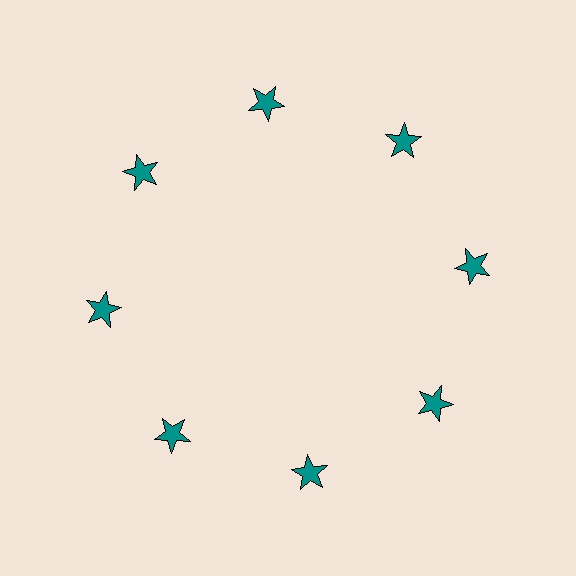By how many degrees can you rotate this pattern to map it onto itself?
The pattern maps onto itself every 45 degrees of rotation.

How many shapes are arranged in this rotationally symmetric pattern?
There are 8 shapes, arranged in 8 groups of 1.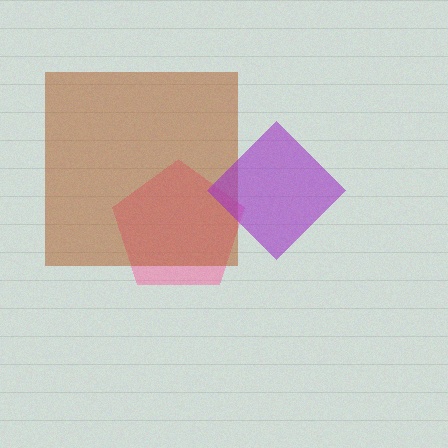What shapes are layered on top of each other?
The layered shapes are: a pink pentagon, a brown square, a purple diamond.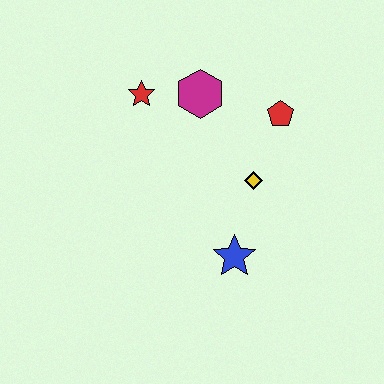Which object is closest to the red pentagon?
The yellow diamond is closest to the red pentagon.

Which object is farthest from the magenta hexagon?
The blue star is farthest from the magenta hexagon.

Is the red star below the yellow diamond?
No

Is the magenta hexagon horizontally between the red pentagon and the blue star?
No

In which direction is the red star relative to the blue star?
The red star is above the blue star.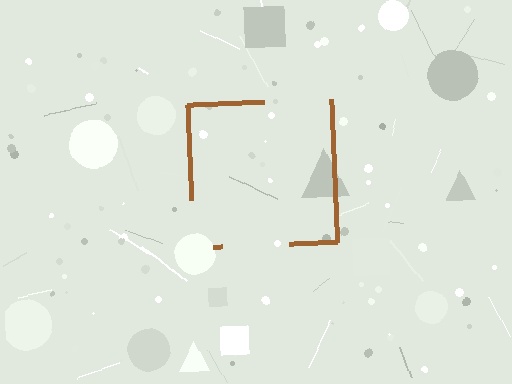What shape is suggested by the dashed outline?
The dashed outline suggests a square.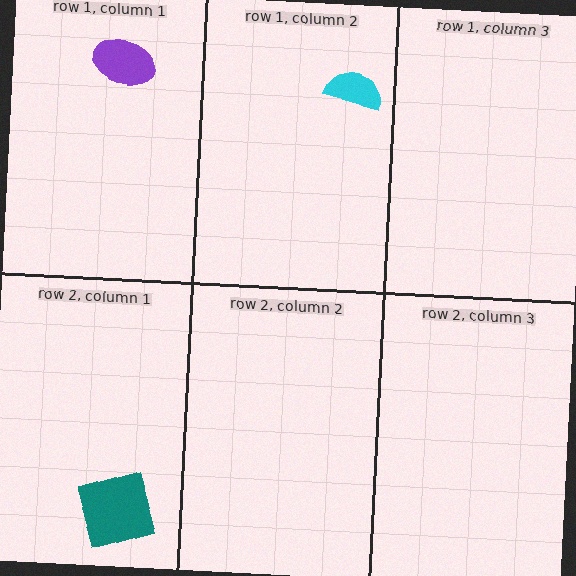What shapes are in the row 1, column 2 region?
The cyan semicircle.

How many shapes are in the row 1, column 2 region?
1.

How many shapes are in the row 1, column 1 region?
1.